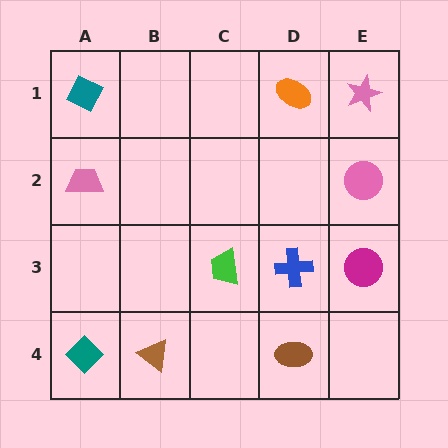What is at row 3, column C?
A green trapezoid.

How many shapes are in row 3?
3 shapes.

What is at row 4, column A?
A teal diamond.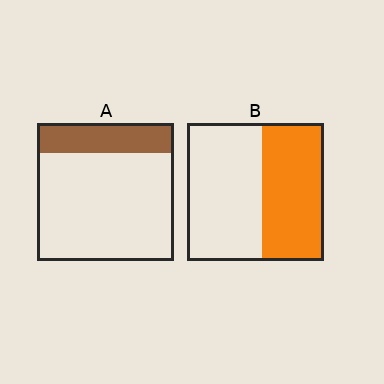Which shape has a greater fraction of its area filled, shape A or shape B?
Shape B.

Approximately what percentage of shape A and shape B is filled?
A is approximately 20% and B is approximately 45%.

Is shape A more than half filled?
No.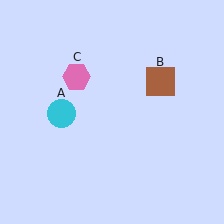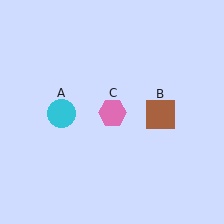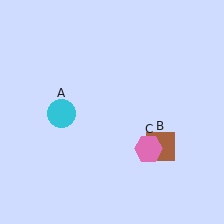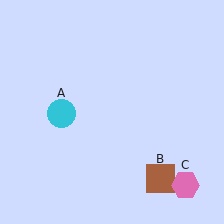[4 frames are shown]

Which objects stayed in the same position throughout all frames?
Cyan circle (object A) remained stationary.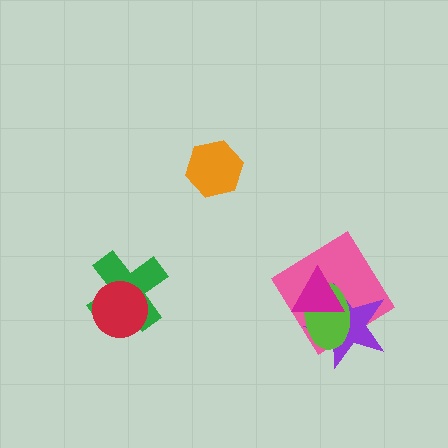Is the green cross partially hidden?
Yes, it is partially covered by another shape.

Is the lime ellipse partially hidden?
Yes, it is partially covered by another shape.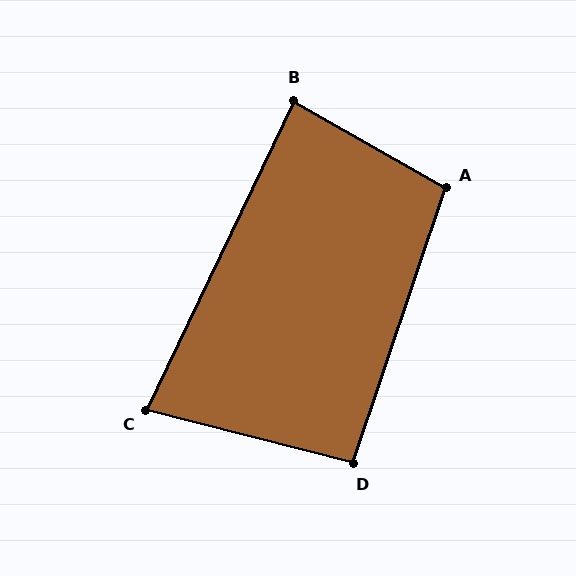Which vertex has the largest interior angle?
A, at approximately 101 degrees.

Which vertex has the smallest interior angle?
C, at approximately 79 degrees.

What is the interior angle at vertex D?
Approximately 94 degrees (approximately right).